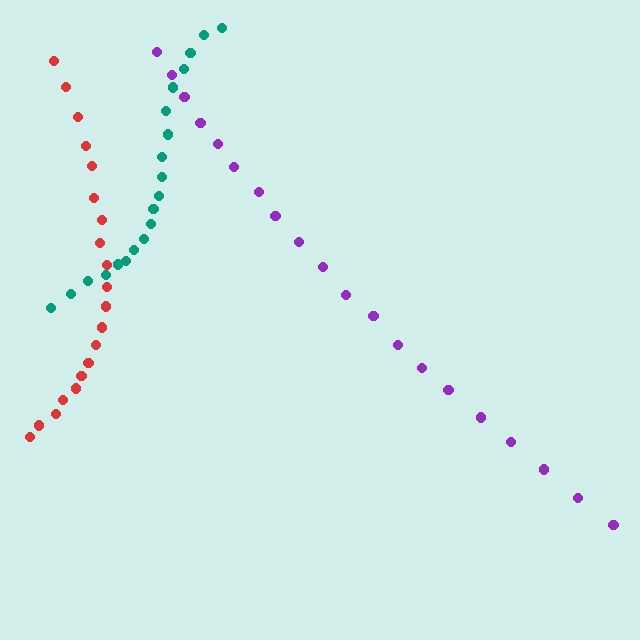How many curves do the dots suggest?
There are 3 distinct paths.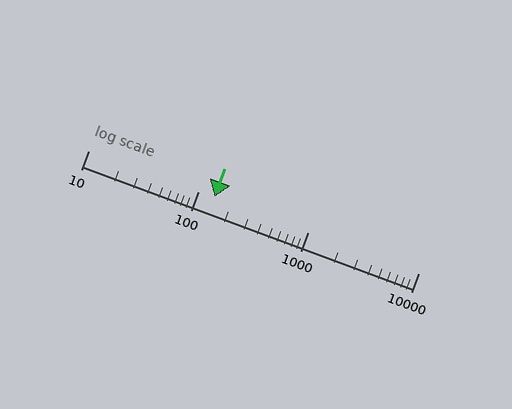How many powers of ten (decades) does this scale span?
The scale spans 3 decades, from 10 to 10000.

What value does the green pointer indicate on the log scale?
The pointer indicates approximately 140.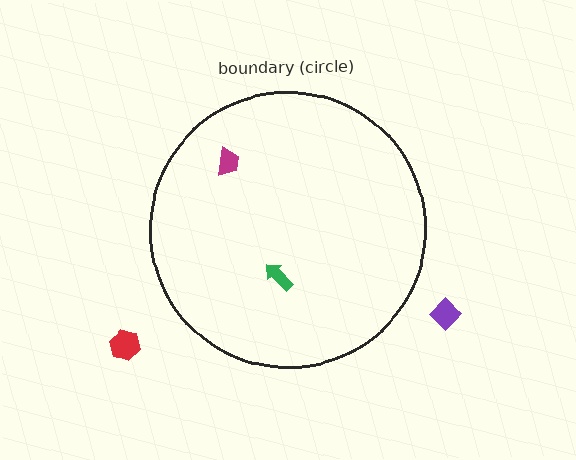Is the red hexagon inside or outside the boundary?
Outside.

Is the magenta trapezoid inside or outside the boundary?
Inside.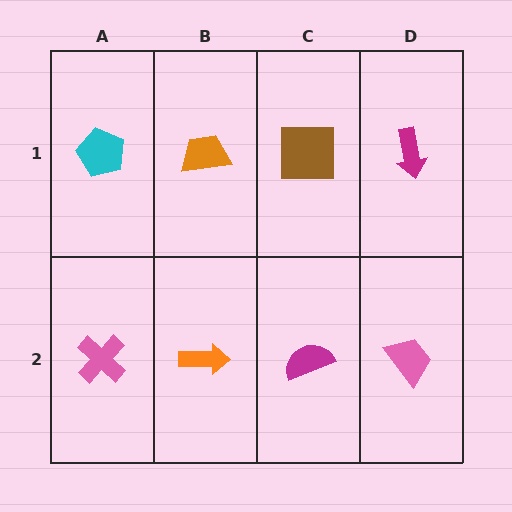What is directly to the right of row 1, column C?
A magenta arrow.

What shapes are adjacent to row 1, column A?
A pink cross (row 2, column A), an orange trapezoid (row 1, column B).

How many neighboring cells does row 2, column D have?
2.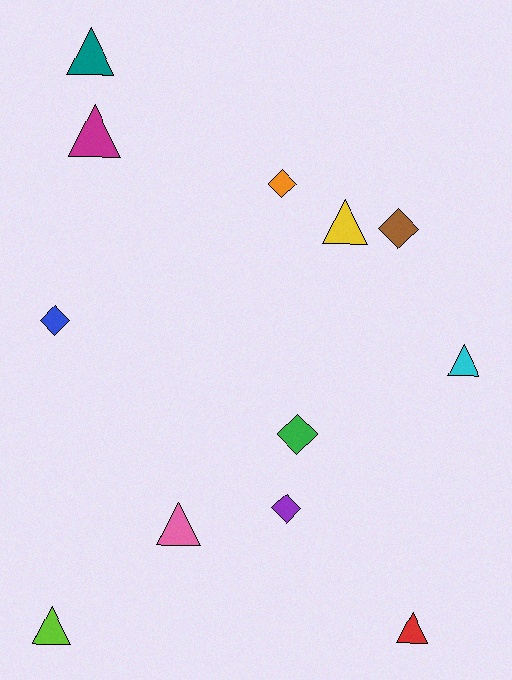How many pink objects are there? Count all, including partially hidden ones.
There is 1 pink object.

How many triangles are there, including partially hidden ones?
There are 7 triangles.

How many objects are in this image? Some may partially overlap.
There are 12 objects.